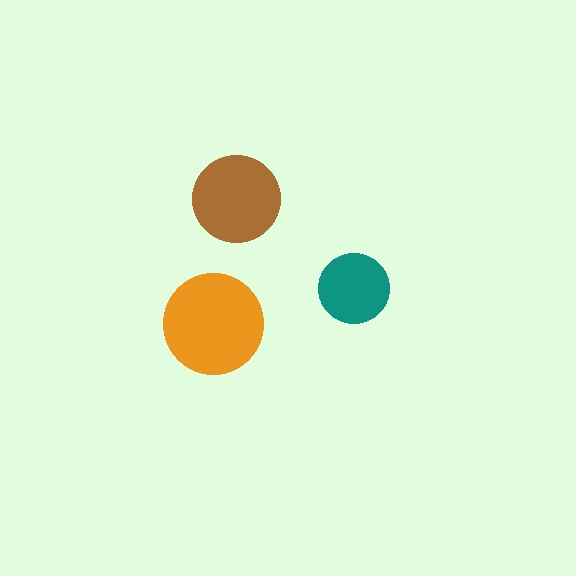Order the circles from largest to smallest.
the orange one, the brown one, the teal one.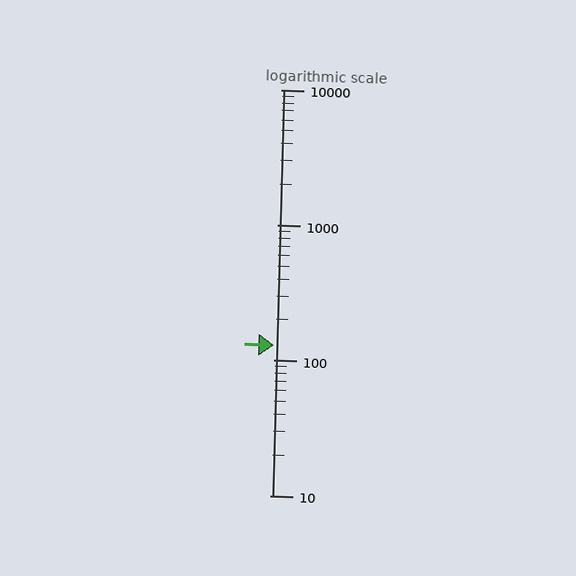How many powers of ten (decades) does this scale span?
The scale spans 3 decades, from 10 to 10000.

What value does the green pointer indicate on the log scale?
The pointer indicates approximately 130.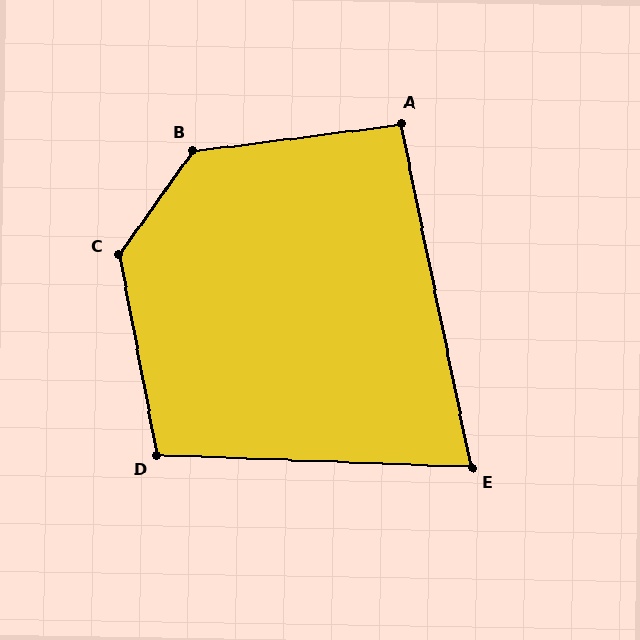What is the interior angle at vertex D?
Approximately 103 degrees (obtuse).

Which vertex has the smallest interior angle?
E, at approximately 76 degrees.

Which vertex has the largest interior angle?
C, at approximately 134 degrees.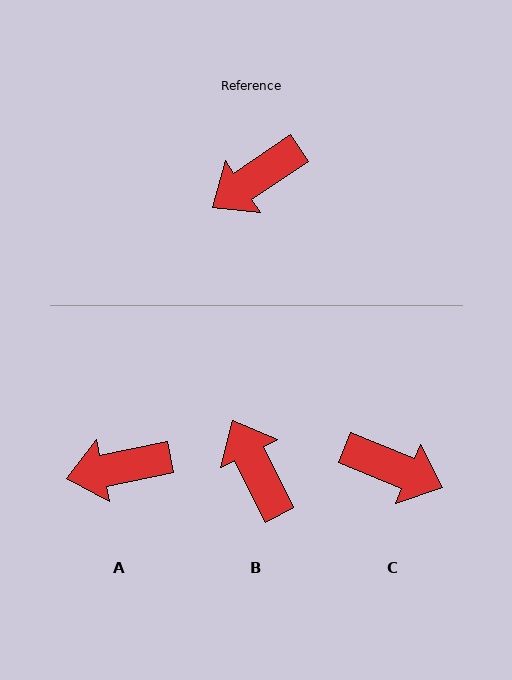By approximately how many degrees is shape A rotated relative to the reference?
Approximately 22 degrees clockwise.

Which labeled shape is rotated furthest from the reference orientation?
C, about 123 degrees away.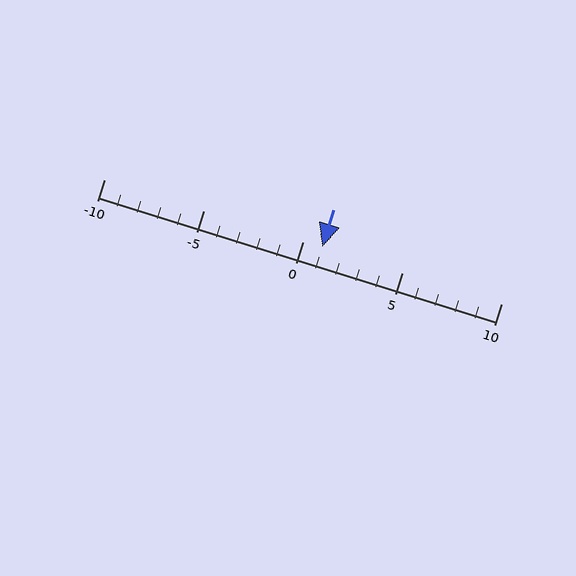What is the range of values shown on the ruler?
The ruler shows values from -10 to 10.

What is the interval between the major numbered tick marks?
The major tick marks are spaced 5 units apart.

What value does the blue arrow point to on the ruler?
The blue arrow points to approximately 1.